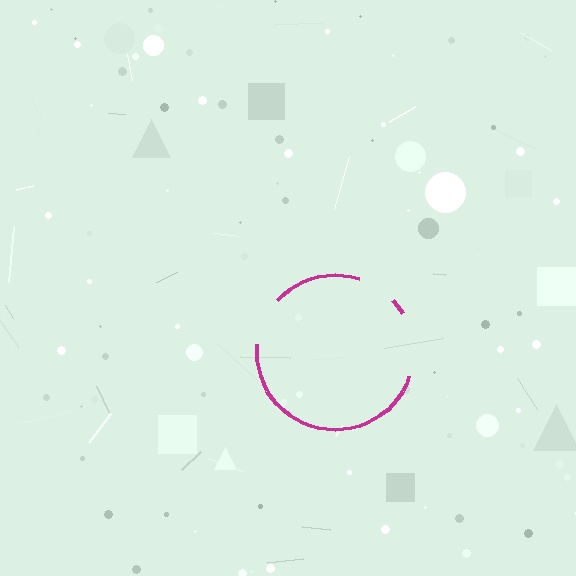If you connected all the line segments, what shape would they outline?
They would outline a circle.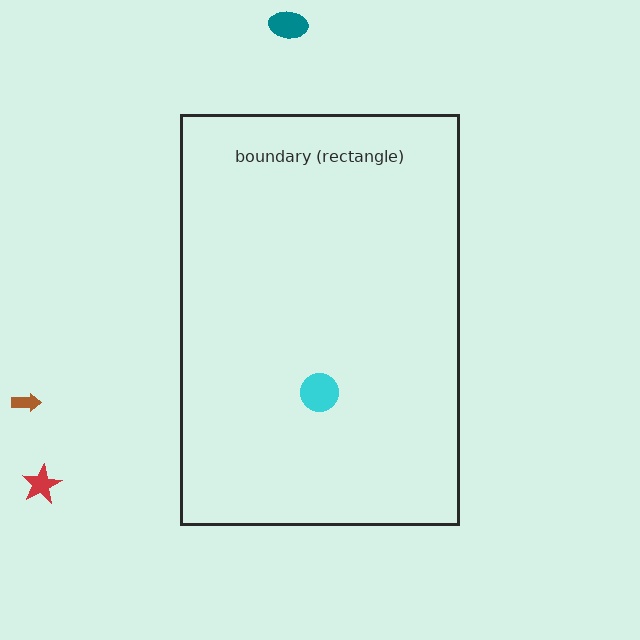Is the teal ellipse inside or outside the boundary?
Outside.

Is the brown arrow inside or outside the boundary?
Outside.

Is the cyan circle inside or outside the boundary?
Inside.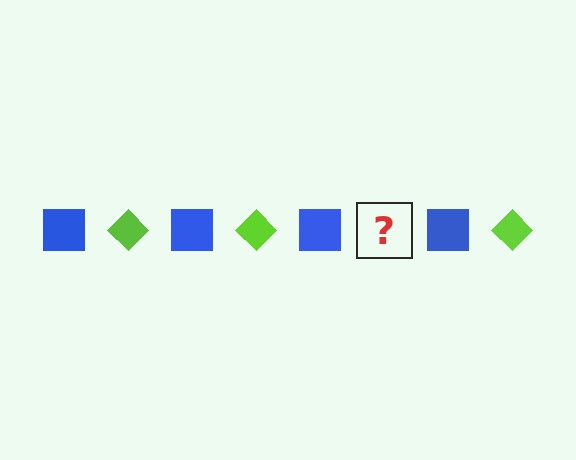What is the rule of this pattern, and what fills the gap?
The rule is that the pattern alternates between blue square and lime diamond. The gap should be filled with a lime diamond.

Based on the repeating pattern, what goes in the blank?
The blank should be a lime diamond.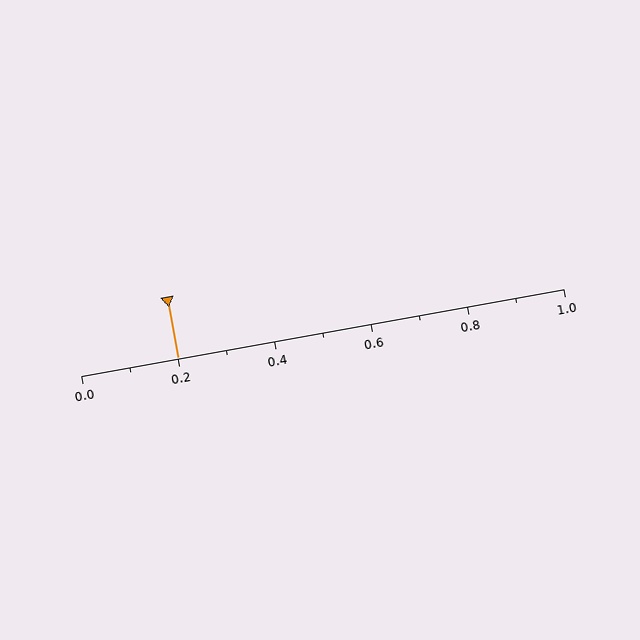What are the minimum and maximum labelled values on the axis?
The axis runs from 0.0 to 1.0.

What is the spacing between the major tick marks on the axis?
The major ticks are spaced 0.2 apart.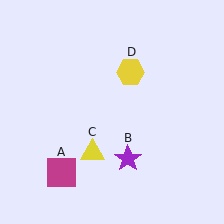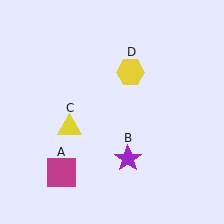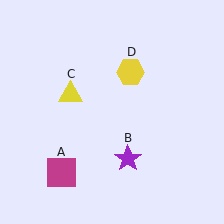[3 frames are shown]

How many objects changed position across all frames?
1 object changed position: yellow triangle (object C).